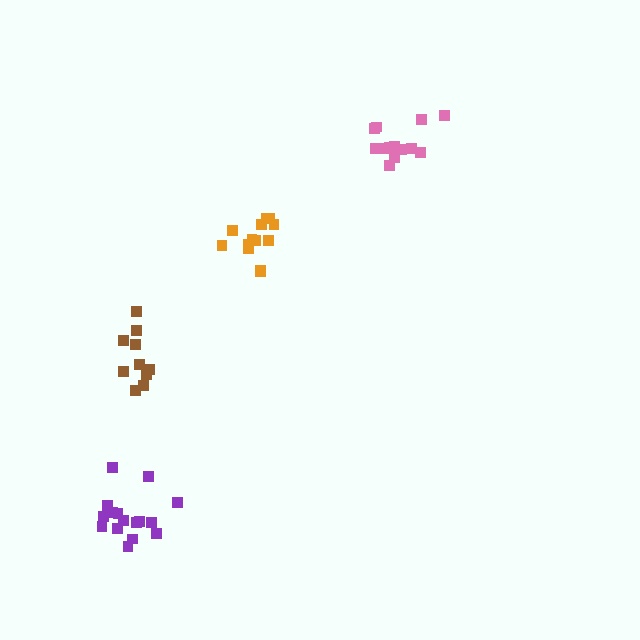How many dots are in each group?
Group 1: 13 dots, Group 2: 12 dots, Group 3: 13 dots, Group 4: 16 dots (54 total).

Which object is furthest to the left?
The purple cluster is leftmost.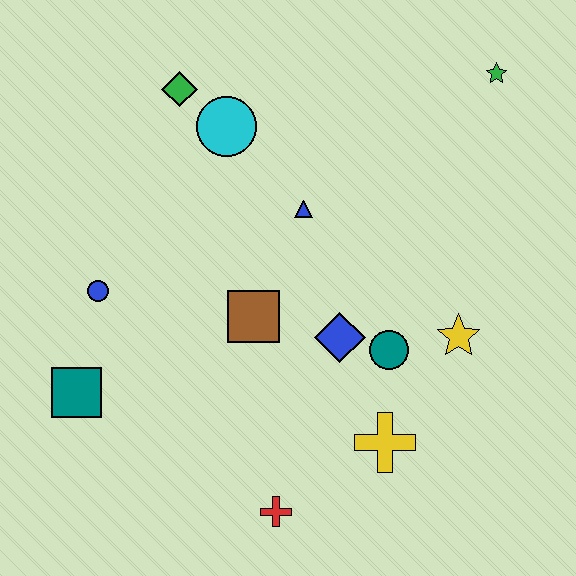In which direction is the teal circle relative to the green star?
The teal circle is below the green star.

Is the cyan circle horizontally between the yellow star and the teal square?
Yes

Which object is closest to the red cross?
The yellow cross is closest to the red cross.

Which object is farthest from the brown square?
The green star is farthest from the brown square.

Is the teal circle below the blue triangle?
Yes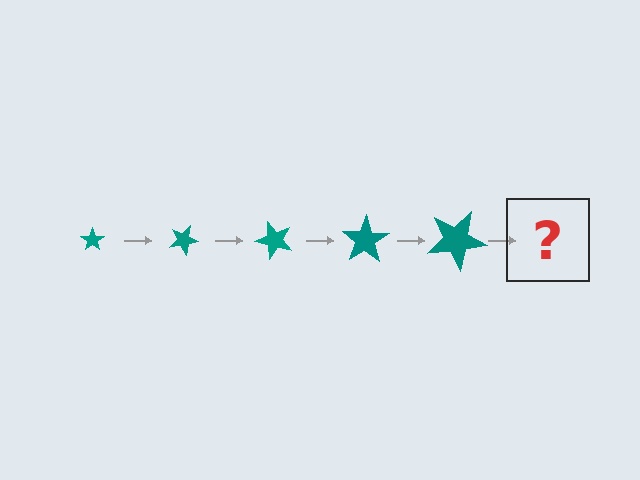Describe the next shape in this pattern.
It should be a star, larger than the previous one and rotated 125 degrees from the start.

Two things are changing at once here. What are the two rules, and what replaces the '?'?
The two rules are that the star grows larger each step and it rotates 25 degrees each step. The '?' should be a star, larger than the previous one and rotated 125 degrees from the start.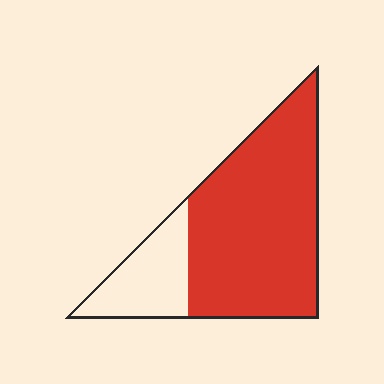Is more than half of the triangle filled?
Yes.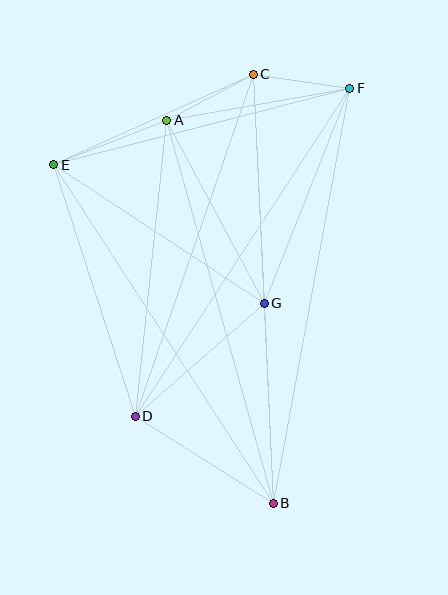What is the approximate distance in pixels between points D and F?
The distance between D and F is approximately 392 pixels.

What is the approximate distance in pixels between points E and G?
The distance between E and G is approximately 252 pixels.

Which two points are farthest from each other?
Points B and C are farthest from each other.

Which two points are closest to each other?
Points A and C are closest to each other.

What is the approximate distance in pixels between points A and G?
The distance between A and G is approximately 207 pixels.